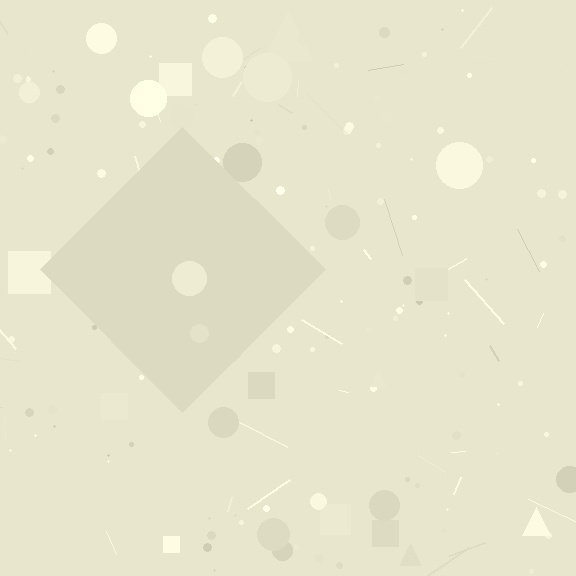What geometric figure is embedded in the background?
A diamond is embedded in the background.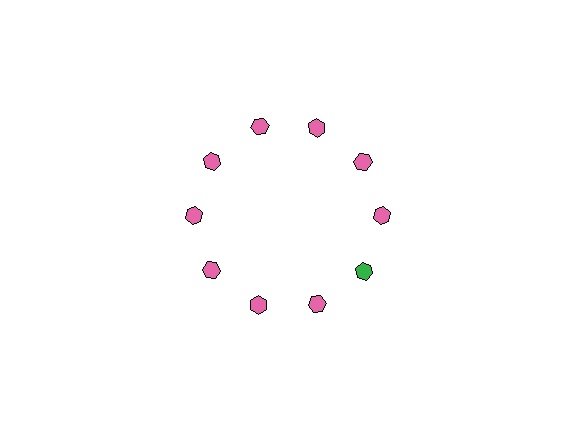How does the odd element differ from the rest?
It has a different color: green instead of pink.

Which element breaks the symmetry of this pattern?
The green hexagon at roughly the 4 o'clock position breaks the symmetry. All other shapes are pink hexagons.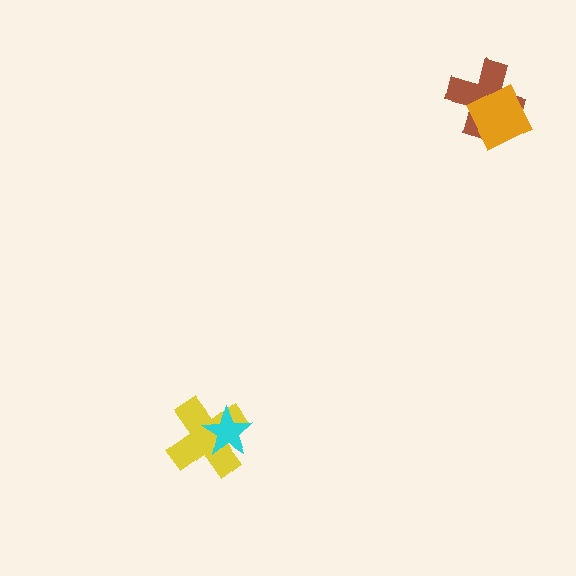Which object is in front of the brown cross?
The orange diamond is in front of the brown cross.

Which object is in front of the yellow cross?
The cyan star is in front of the yellow cross.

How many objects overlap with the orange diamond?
1 object overlaps with the orange diamond.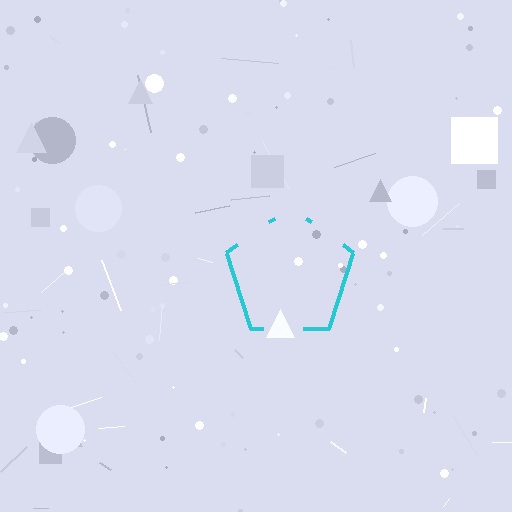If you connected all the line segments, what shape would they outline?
They would outline a pentagon.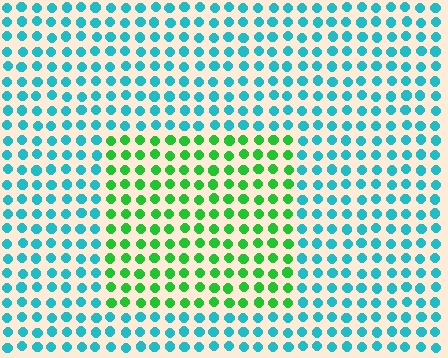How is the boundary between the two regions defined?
The boundary is defined purely by a slight shift in hue (about 57 degrees). Spacing, size, and orientation are identical on both sides.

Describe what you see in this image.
The image is filled with small cyan elements in a uniform arrangement. A rectangle-shaped region is visible where the elements are tinted to a slightly different hue, forming a subtle color boundary.